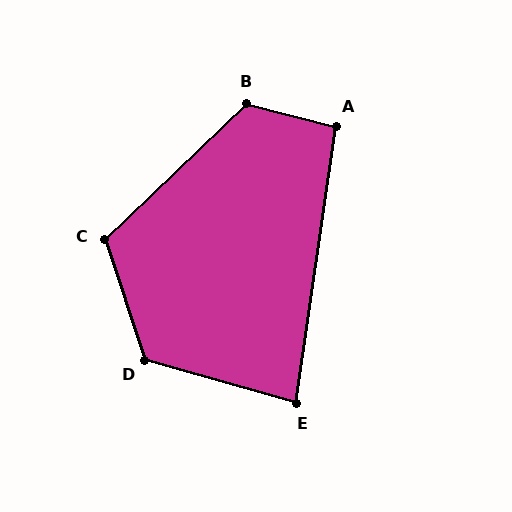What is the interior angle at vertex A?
Approximately 96 degrees (obtuse).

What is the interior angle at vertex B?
Approximately 122 degrees (obtuse).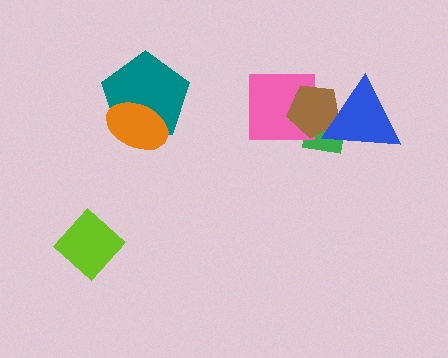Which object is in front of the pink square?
The brown pentagon is in front of the pink square.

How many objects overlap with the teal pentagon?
1 object overlaps with the teal pentagon.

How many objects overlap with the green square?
3 objects overlap with the green square.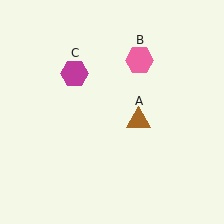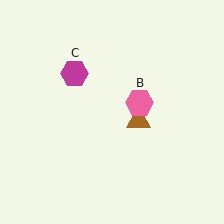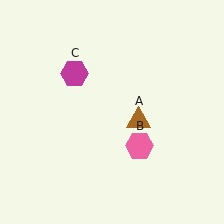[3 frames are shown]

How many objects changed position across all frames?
1 object changed position: pink hexagon (object B).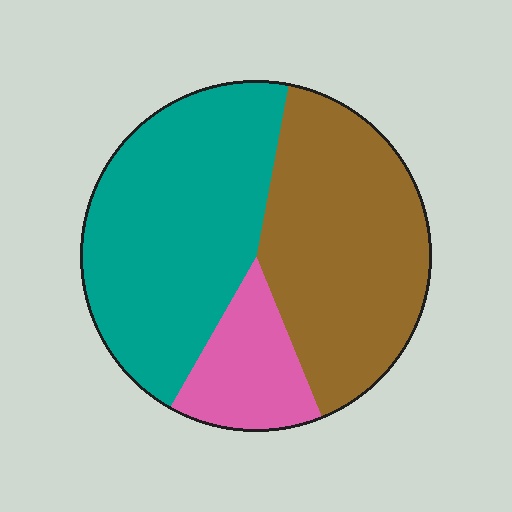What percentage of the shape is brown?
Brown covers around 40% of the shape.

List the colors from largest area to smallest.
From largest to smallest: teal, brown, pink.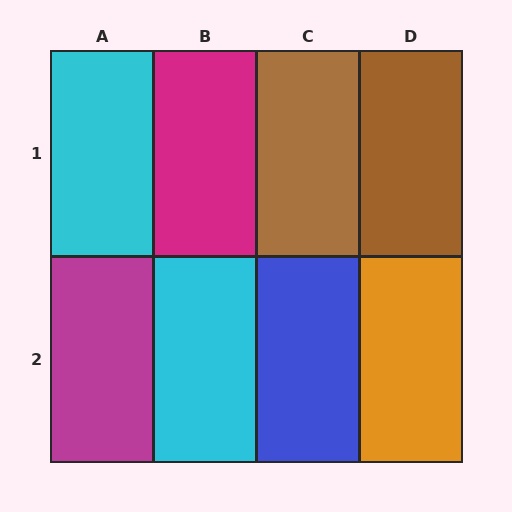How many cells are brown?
2 cells are brown.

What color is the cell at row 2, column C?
Blue.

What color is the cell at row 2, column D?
Orange.